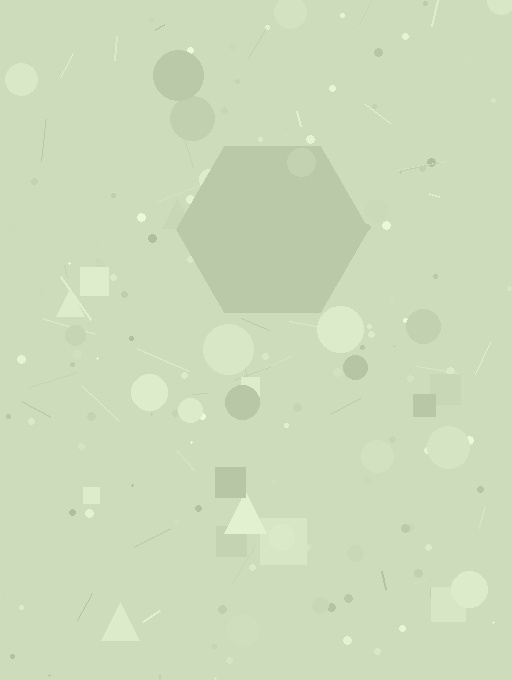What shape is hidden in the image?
A hexagon is hidden in the image.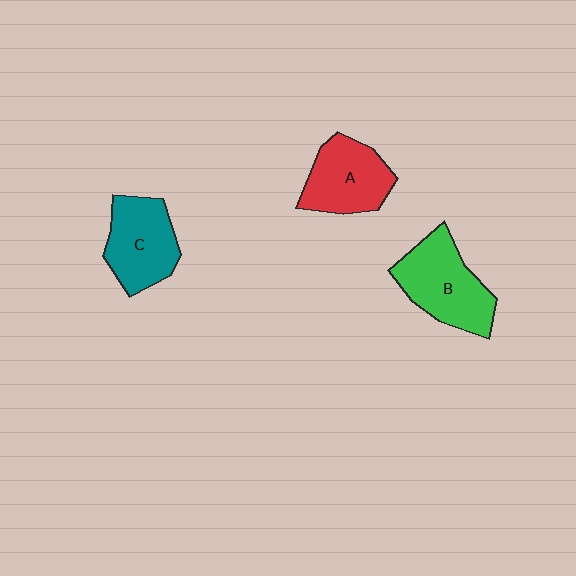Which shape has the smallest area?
Shape A (red).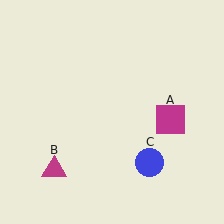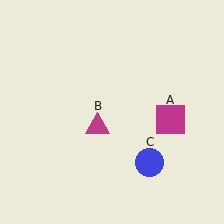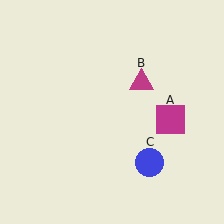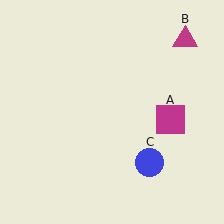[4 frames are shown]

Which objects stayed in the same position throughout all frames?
Magenta square (object A) and blue circle (object C) remained stationary.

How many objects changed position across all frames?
1 object changed position: magenta triangle (object B).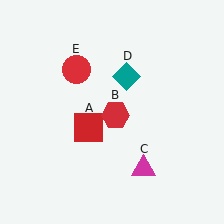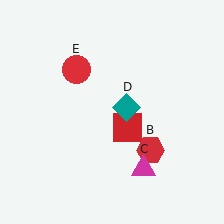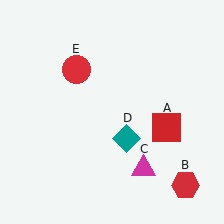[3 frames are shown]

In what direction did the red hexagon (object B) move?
The red hexagon (object B) moved down and to the right.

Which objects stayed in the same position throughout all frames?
Magenta triangle (object C) and red circle (object E) remained stationary.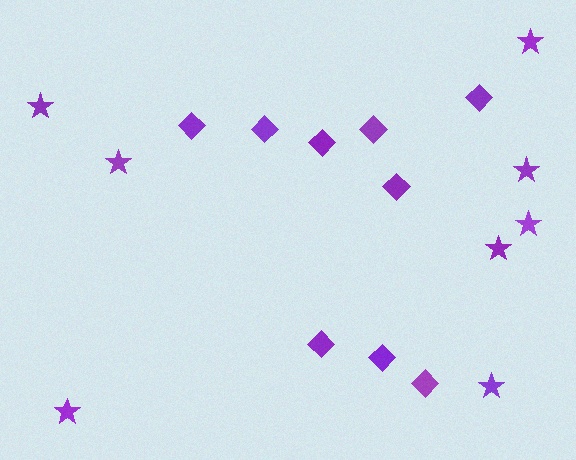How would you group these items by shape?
There are 2 groups: one group of stars (8) and one group of diamonds (9).